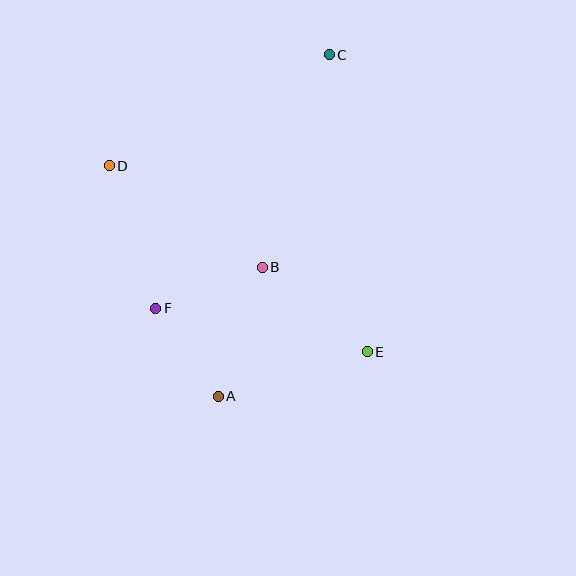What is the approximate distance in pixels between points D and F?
The distance between D and F is approximately 150 pixels.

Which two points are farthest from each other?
Points A and C are farthest from each other.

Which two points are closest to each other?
Points A and F are closest to each other.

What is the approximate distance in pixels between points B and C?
The distance between B and C is approximately 223 pixels.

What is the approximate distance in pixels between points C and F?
The distance between C and F is approximately 307 pixels.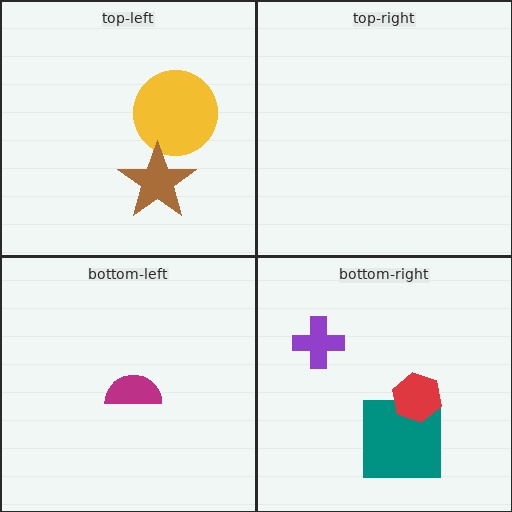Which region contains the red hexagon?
The bottom-right region.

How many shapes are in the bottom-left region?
1.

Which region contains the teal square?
The bottom-right region.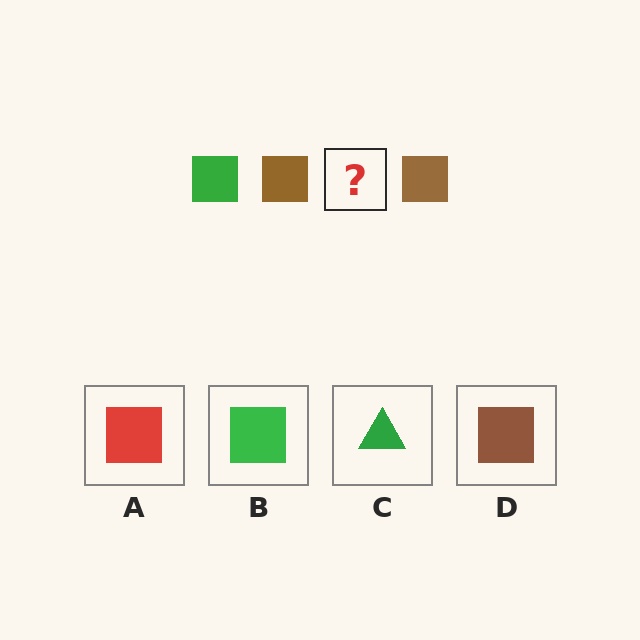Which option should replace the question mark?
Option B.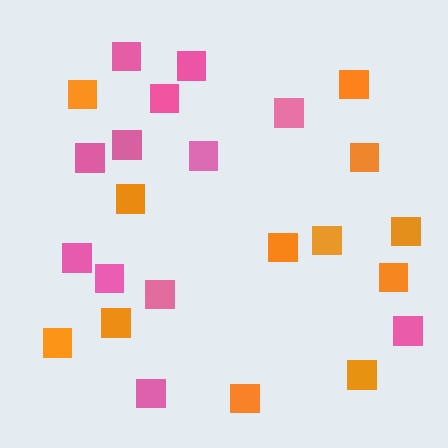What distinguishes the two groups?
There are 2 groups: one group of pink squares (12) and one group of orange squares (12).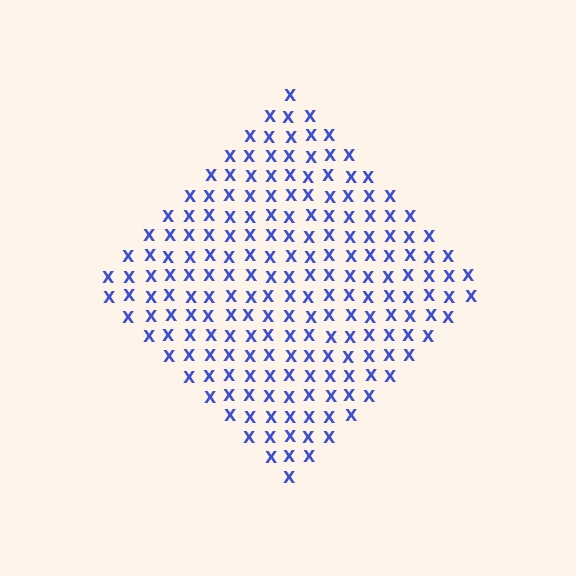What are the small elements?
The small elements are letter X's.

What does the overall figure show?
The overall figure shows a diamond.